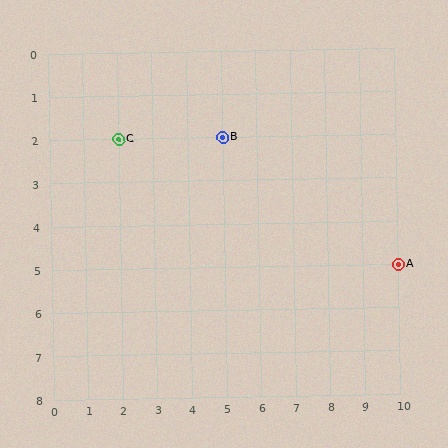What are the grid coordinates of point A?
Point A is at grid coordinates (10, 5).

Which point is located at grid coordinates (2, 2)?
Point C is at (2, 2).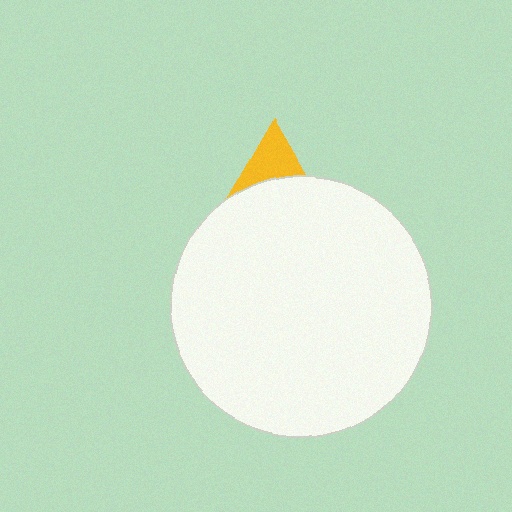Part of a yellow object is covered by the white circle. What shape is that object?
It is a triangle.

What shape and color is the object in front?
The object in front is a white circle.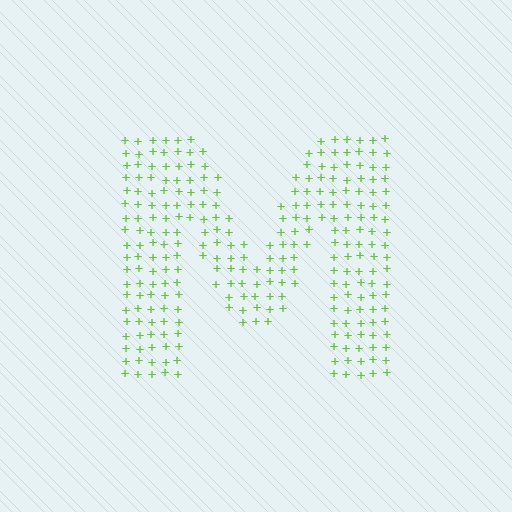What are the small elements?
The small elements are plus signs.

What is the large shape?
The large shape is the letter M.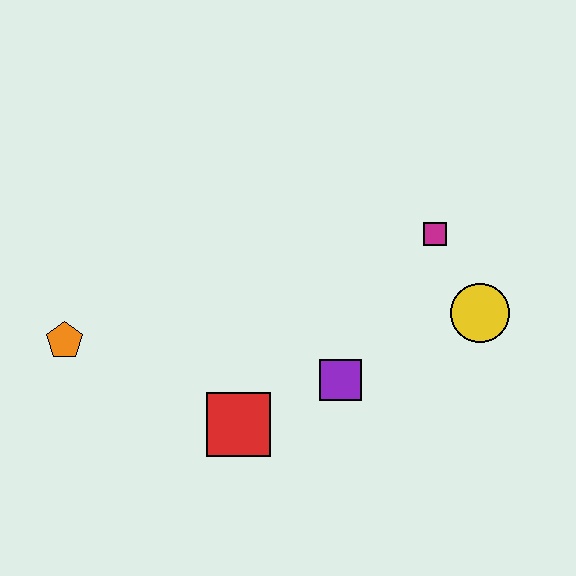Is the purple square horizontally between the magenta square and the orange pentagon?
Yes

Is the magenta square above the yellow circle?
Yes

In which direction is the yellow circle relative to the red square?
The yellow circle is to the right of the red square.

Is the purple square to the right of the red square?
Yes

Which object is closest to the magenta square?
The yellow circle is closest to the magenta square.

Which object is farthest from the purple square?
The orange pentagon is farthest from the purple square.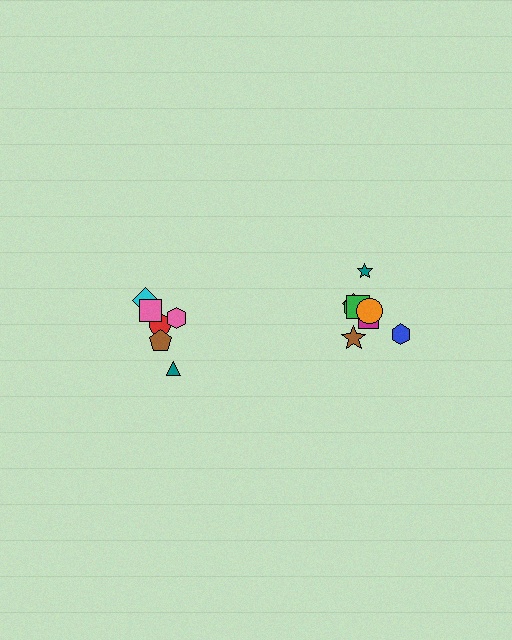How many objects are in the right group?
There are 8 objects.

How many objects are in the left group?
There are 6 objects.